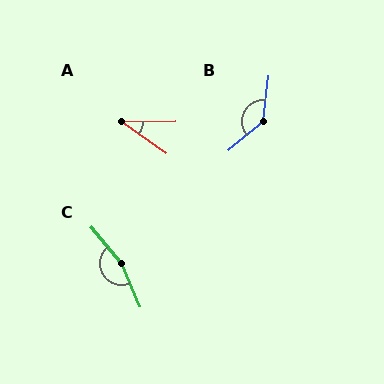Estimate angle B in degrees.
Approximately 136 degrees.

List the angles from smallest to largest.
A (36°), B (136°), C (163°).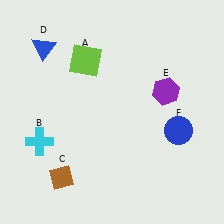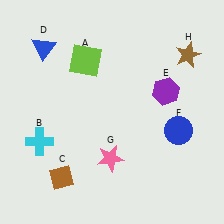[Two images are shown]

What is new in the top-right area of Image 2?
A brown star (H) was added in the top-right area of Image 2.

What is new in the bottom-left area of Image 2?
A pink star (G) was added in the bottom-left area of Image 2.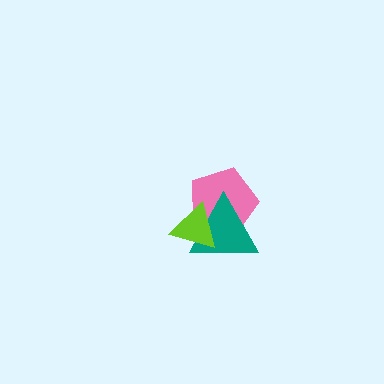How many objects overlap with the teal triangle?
2 objects overlap with the teal triangle.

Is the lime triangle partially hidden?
No, no other shape covers it.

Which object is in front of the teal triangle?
The lime triangle is in front of the teal triangle.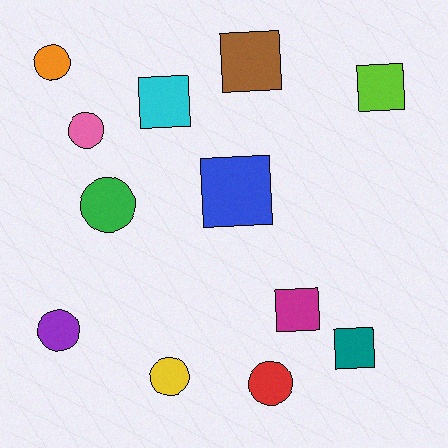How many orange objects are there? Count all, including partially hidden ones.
There is 1 orange object.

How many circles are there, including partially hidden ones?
There are 6 circles.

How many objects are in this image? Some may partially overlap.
There are 12 objects.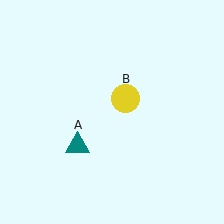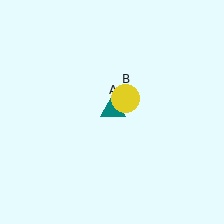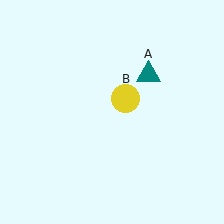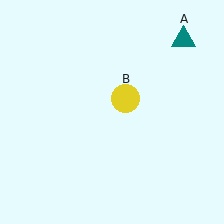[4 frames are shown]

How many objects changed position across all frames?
1 object changed position: teal triangle (object A).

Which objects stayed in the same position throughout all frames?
Yellow circle (object B) remained stationary.